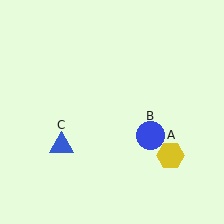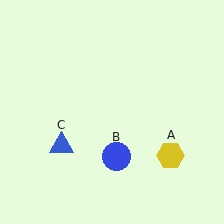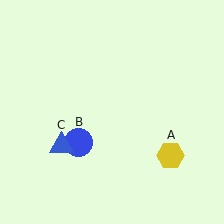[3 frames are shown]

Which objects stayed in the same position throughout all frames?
Yellow hexagon (object A) and blue triangle (object C) remained stationary.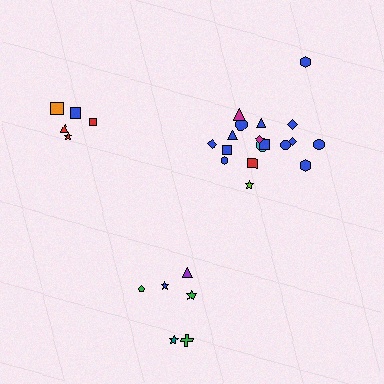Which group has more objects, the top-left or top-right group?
The top-right group.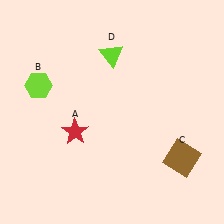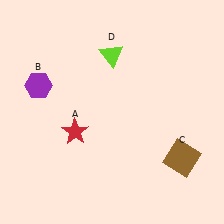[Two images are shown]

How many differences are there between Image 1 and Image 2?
There is 1 difference between the two images.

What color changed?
The hexagon (B) changed from lime in Image 1 to purple in Image 2.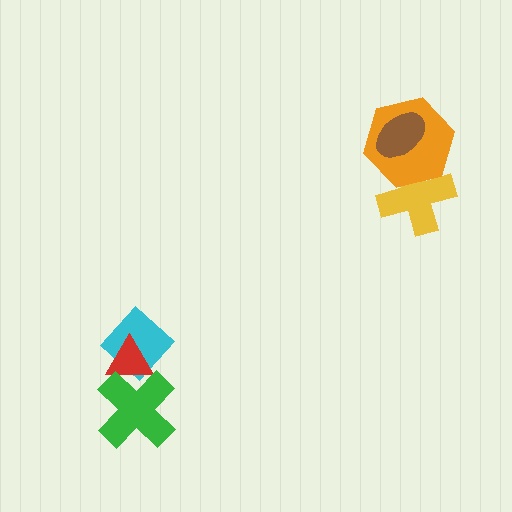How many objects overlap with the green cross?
2 objects overlap with the green cross.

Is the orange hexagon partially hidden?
Yes, it is partially covered by another shape.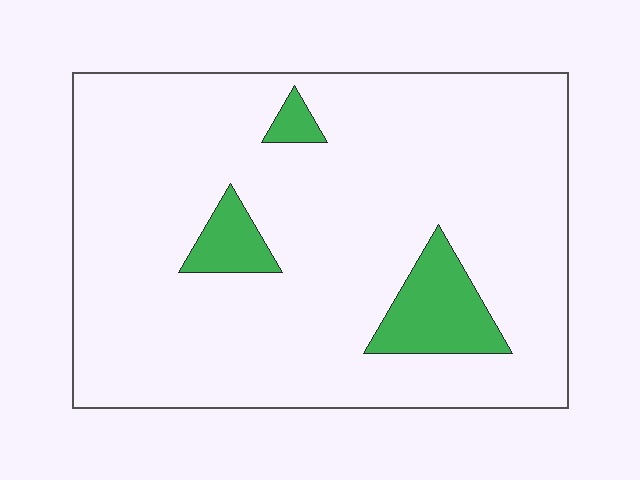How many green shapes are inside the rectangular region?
3.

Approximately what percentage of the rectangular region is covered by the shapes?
Approximately 10%.